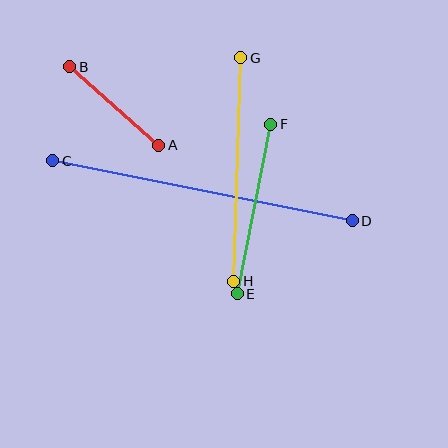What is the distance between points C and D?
The distance is approximately 305 pixels.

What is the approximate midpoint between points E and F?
The midpoint is at approximately (254, 209) pixels.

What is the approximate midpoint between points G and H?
The midpoint is at approximately (237, 170) pixels.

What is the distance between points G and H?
The distance is approximately 224 pixels.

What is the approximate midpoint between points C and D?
The midpoint is at approximately (203, 191) pixels.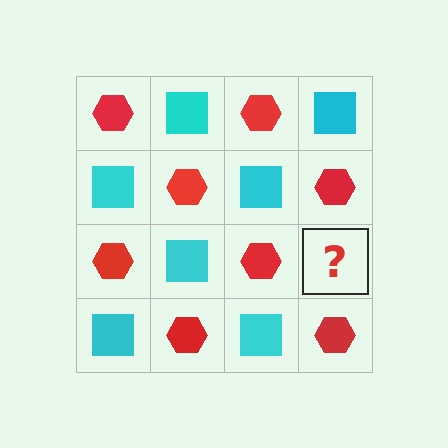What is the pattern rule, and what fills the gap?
The rule is that it alternates red hexagon and cyan square in a checkerboard pattern. The gap should be filled with a cyan square.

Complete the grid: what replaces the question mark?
The question mark should be replaced with a cyan square.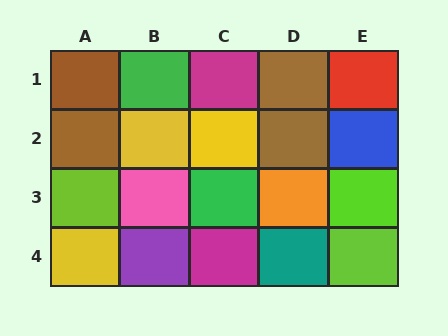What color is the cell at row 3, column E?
Lime.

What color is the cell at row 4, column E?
Lime.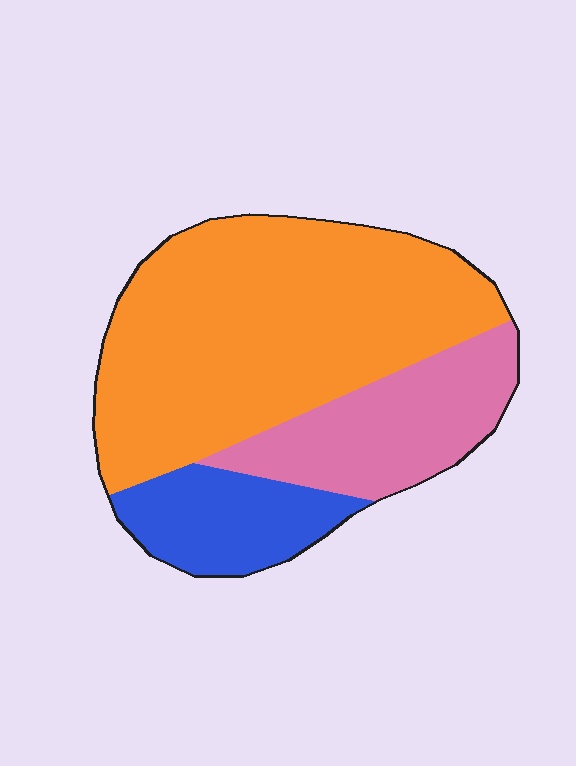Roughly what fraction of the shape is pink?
Pink takes up between a sixth and a third of the shape.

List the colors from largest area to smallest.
From largest to smallest: orange, pink, blue.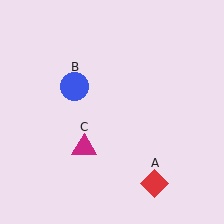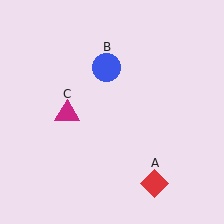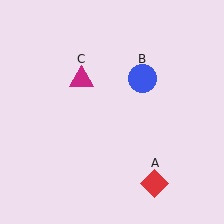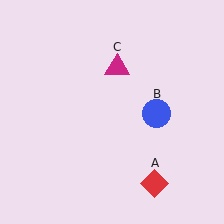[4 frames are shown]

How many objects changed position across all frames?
2 objects changed position: blue circle (object B), magenta triangle (object C).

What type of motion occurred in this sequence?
The blue circle (object B), magenta triangle (object C) rotated clockwise around the center of the scene.